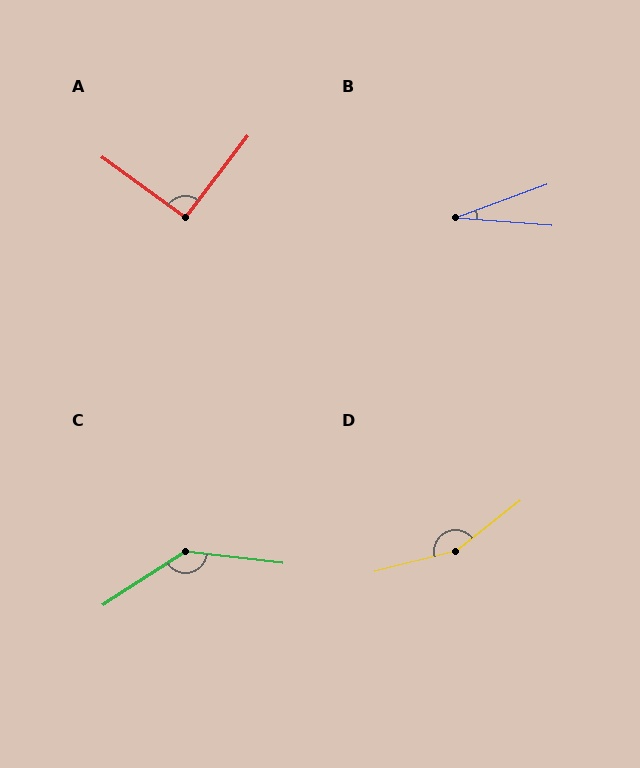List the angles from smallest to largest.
B (24°), A (91°), C (140°), D (156°).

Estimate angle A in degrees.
Approximately 91 degrees.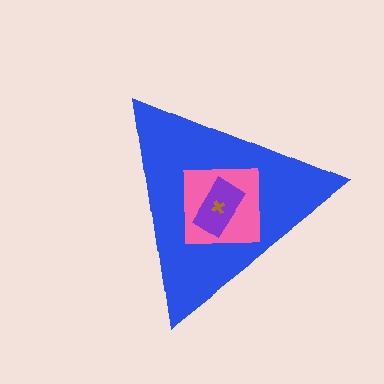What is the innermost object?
The brown cross.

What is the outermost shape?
The blue triangle.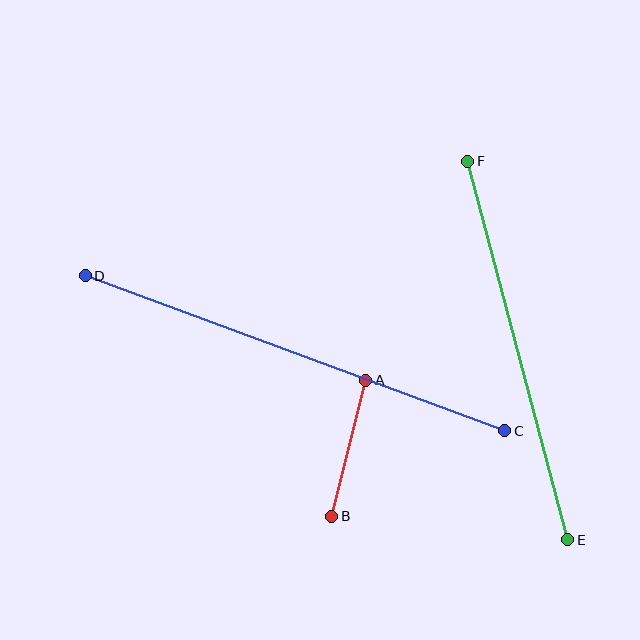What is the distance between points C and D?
The distance is approximately 447 pixels.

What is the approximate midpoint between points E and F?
The midpoint is at approximately (518, 351) pixels.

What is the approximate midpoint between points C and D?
The midpoint is at approximately (295, 353) pixels.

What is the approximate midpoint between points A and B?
The midpoint is at approximately (349, 448) pixels.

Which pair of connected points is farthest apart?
Points C and D are farthest apart.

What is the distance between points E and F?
The distance is approximately 391 pixels.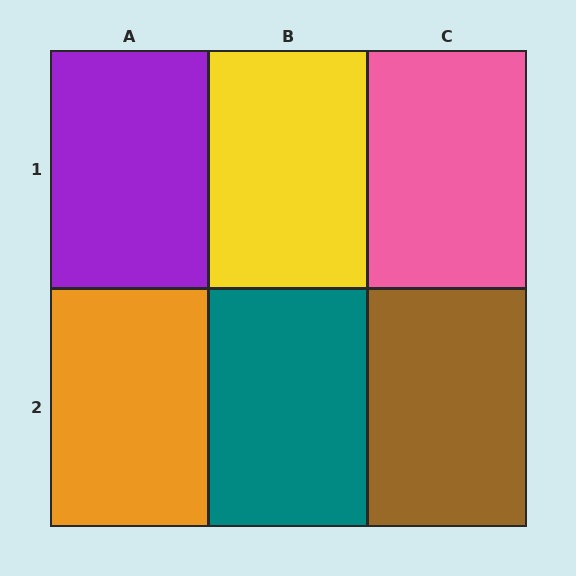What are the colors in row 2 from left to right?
Orange, teal, brown.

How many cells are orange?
1 cell is orange.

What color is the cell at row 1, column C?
Pink.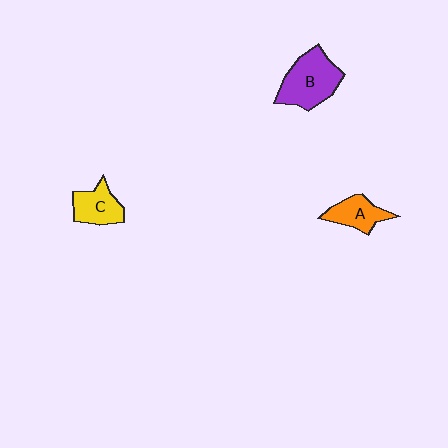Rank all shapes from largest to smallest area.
From largest to smallest: B (purple), C (yellow), A (orange).